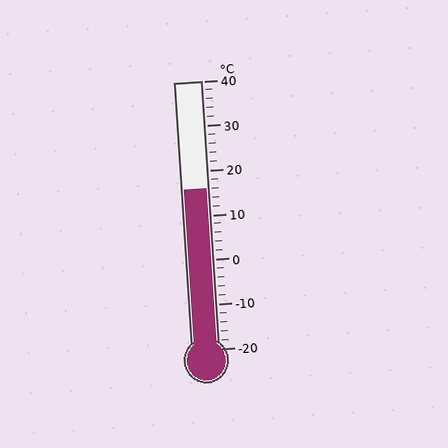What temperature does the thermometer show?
The thermometer shows approximately 16°C.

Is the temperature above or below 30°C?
The temperature is below 30°C.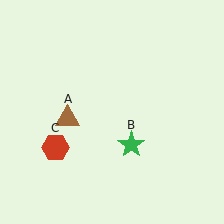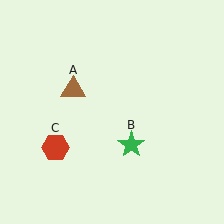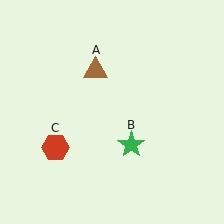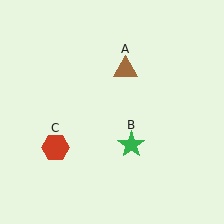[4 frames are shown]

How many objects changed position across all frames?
1 object changed position: brown triangle (object A).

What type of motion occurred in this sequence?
The brown triangle (object A) rotated clockwise around the center of the scene.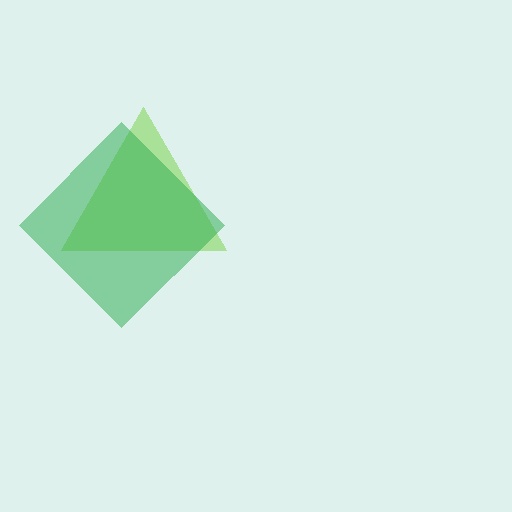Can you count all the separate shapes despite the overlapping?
Yes, there are 2 separate shapes.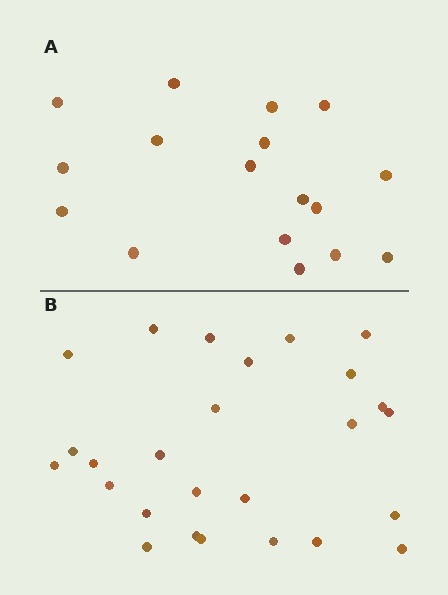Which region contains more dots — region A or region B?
Region B (the bottom region) has more dots.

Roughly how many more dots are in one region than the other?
Region B has roughly 8 or so more dots than region A.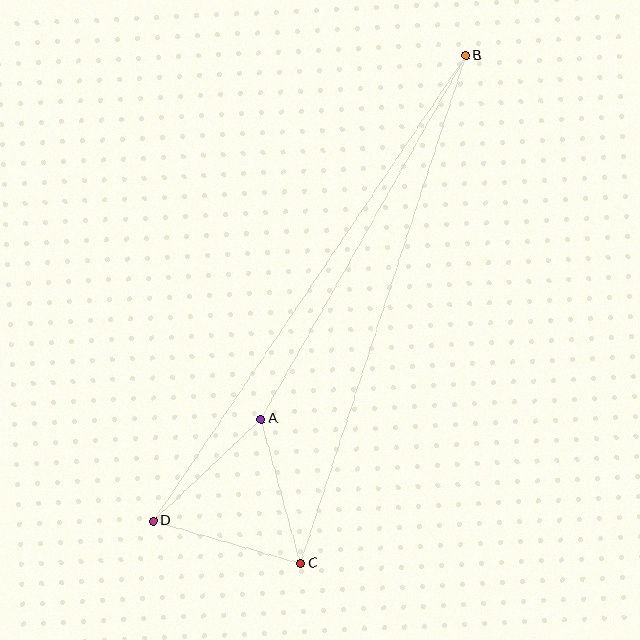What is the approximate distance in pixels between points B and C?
The distance between B and C is approximately 534 pixels.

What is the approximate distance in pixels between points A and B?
The distance between A and B is approximately 417 pixels.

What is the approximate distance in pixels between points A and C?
The distance between A and C is approximately 150 pixels.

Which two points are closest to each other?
Points A and D are closest to each other.